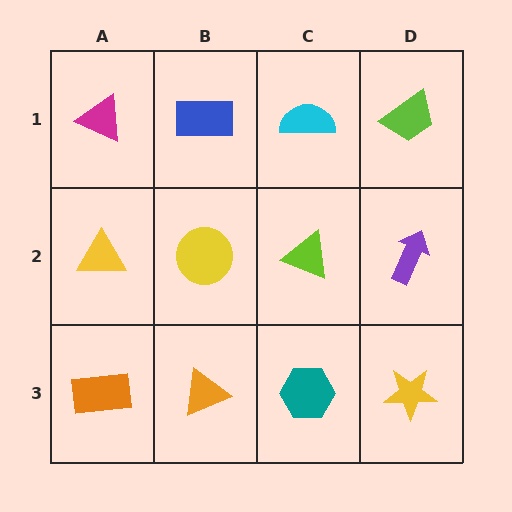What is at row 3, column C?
A teal hexagon.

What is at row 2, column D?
A purple arrow.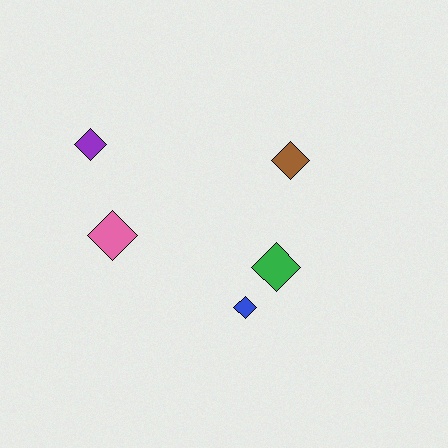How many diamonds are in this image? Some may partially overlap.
There are 5 diamonds.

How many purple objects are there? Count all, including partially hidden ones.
There is 1 purple object.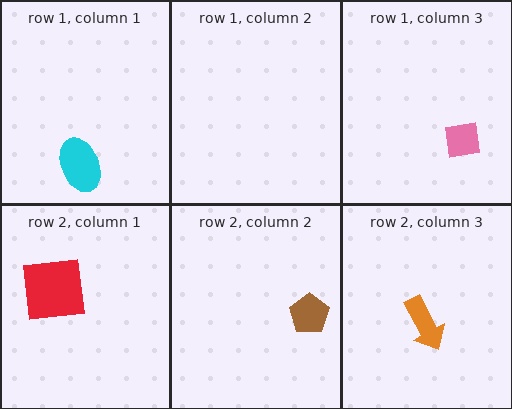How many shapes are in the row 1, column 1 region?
1.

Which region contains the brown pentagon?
The row 2, column 2 region.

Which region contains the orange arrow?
The row 2, column 3 region.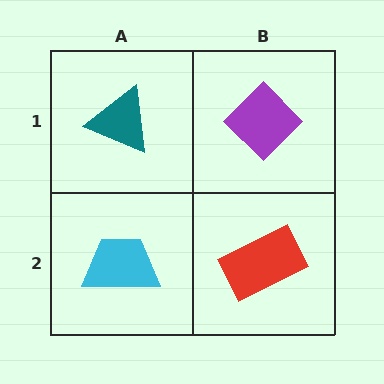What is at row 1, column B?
A purple diamond.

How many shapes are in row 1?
2 shapes.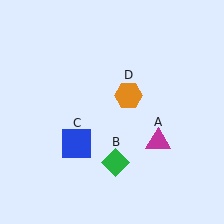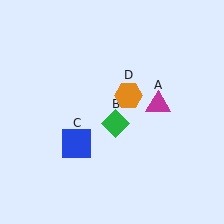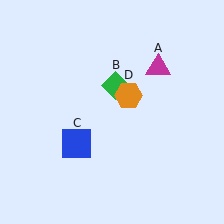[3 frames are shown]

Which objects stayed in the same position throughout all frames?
Blue square (object C) and orange hexagon (object D) remained stationary.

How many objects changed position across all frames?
2 objects changed position: magenta triangle (object A), green diamond (object B).